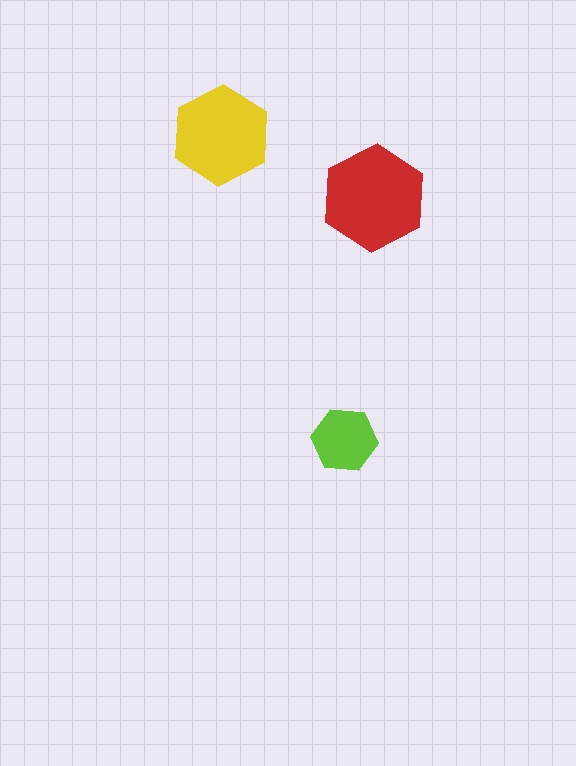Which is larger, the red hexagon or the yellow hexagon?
The red one.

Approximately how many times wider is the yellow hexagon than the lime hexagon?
About 1.5 times wider.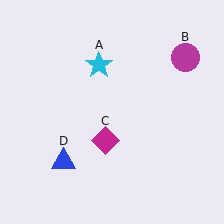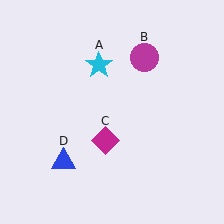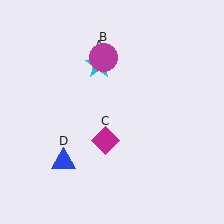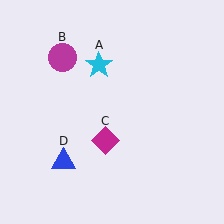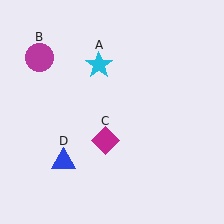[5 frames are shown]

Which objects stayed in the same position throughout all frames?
Cyan star (object A) and magenta diamond (object C) and blue triangle (object D) remained stationary.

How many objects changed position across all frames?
1 object changed position: magenta circle (object B).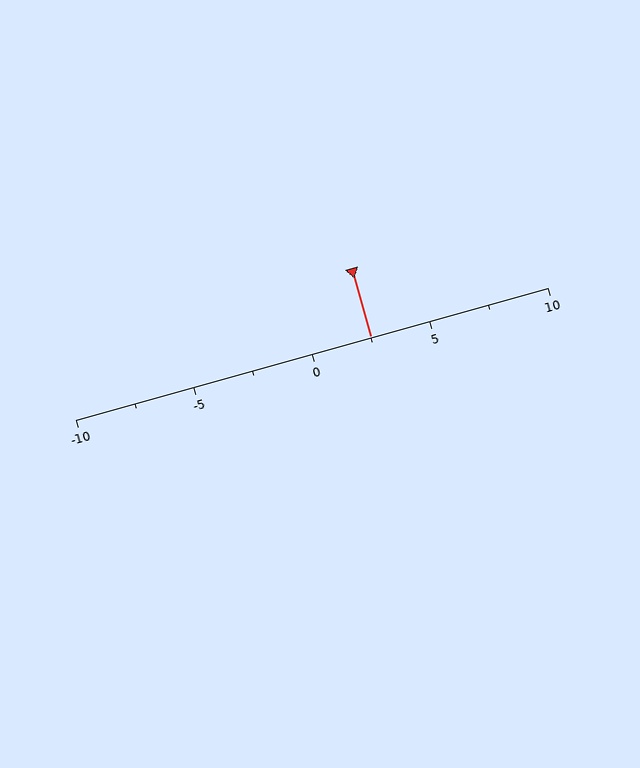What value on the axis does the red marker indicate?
The marker indicates approximately 2.5.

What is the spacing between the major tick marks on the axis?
The major ticks are spaced 5 apart.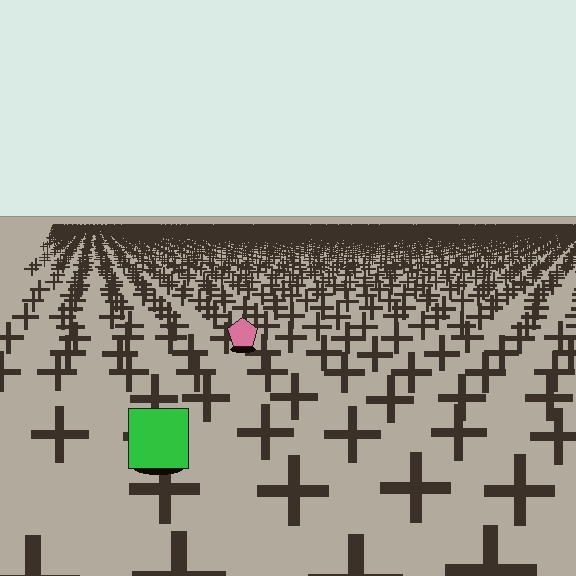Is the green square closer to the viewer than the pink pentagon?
Yes. The green square is closer — you can tell from the texture gradient: the ground texture is coarser near it.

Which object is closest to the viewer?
The green square is closest. The texture marks near it are larger and more spread out.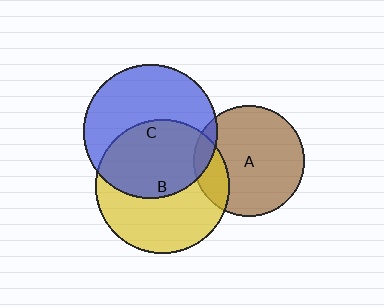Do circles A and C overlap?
Yes.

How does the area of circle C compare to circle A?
Approximately 1.5 times.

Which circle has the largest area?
Circle C (blue).